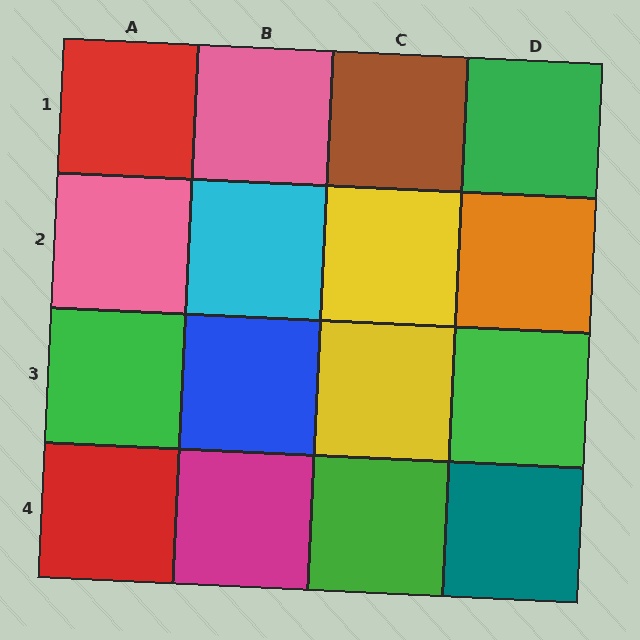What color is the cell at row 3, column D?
Green.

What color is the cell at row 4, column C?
Green.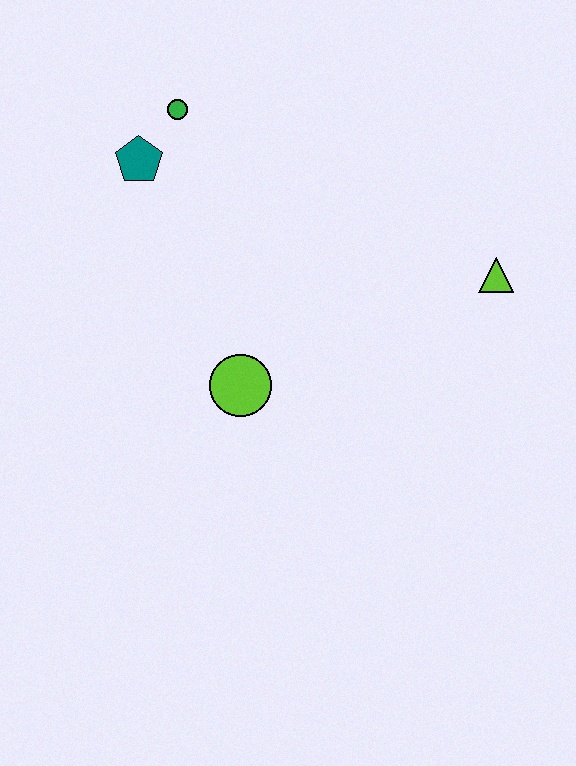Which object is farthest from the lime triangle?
The teal pentagon is farthest from the lime triangle.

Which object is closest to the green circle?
The teal pentagon is closest to the green circle.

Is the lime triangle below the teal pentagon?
Yes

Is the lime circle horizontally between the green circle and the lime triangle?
Yes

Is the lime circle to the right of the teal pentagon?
Yes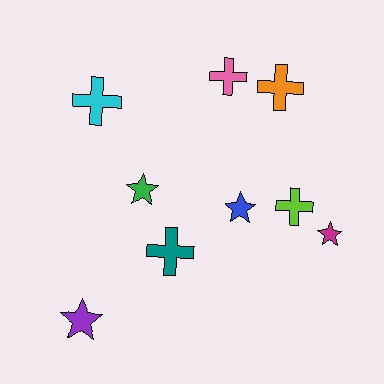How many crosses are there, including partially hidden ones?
There are 5 crosses.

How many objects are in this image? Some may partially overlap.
There are 9 objects.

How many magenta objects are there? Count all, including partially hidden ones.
There is 1 magenta object.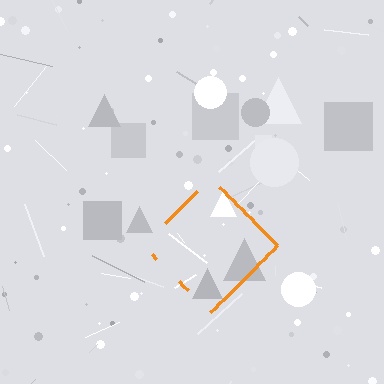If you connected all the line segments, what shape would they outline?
They would outline a diamond.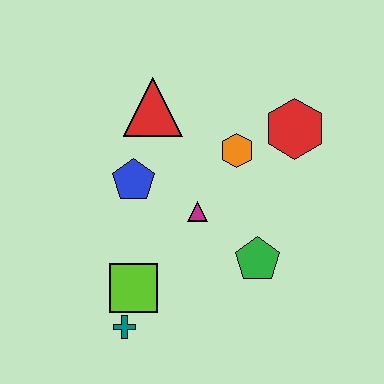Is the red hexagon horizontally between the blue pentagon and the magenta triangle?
No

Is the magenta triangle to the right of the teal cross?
Yes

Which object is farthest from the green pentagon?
The red triangle is farthest from the green pentagon.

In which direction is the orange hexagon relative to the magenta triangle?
The orange hexagon is above the magenta triangle.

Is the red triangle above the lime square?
Yes